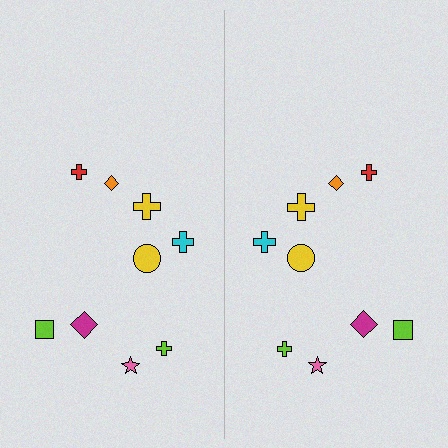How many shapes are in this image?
There are 18 shapes in this image.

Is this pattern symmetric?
Yes, this pattern has bilateral (reflection) symmetry.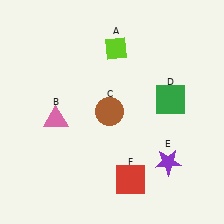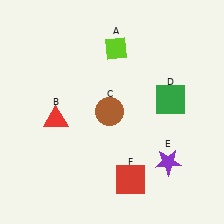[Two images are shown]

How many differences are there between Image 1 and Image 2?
There is 1 difference between the two images.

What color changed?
The triangle (B) changed from pink in Image 1 to red in Image 2.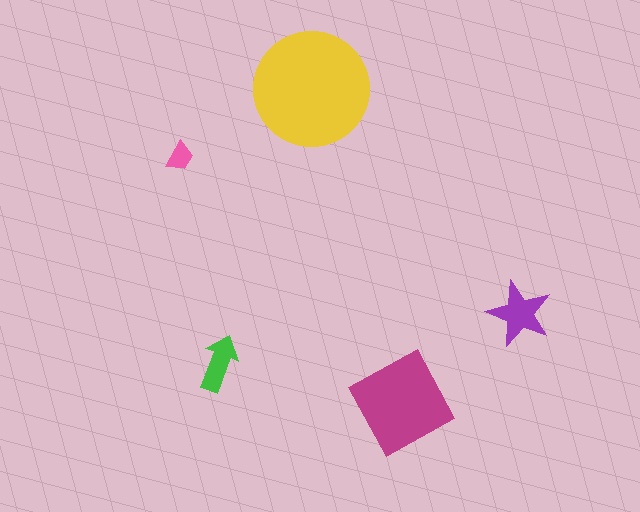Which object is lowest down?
The magenta square is bottommost.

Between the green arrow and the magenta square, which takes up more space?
The magenta square.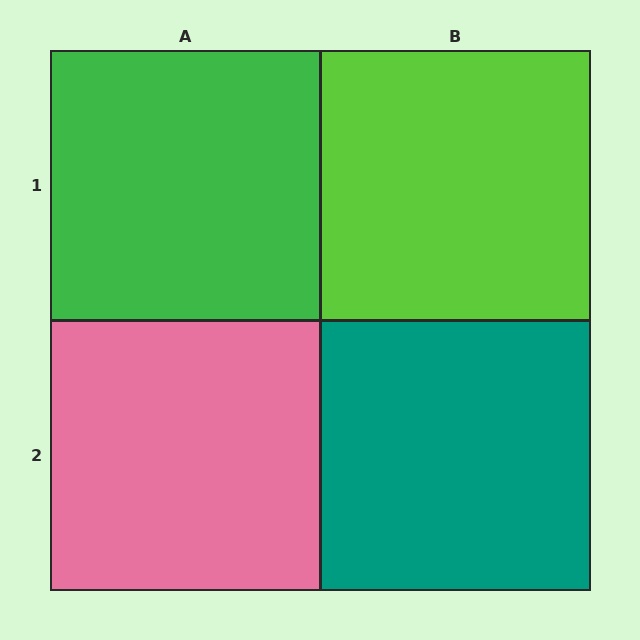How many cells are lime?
1 cell is lime.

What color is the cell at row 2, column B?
Teal.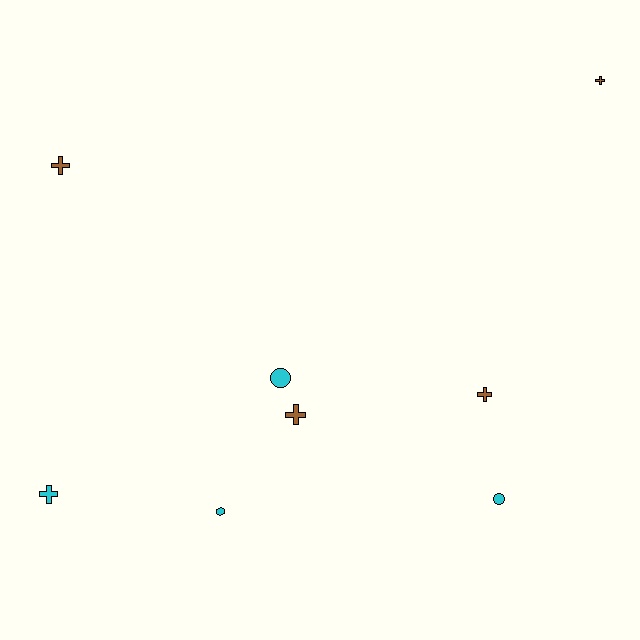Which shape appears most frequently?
Cross, with 5 objects.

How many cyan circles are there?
There are 2 cyan circles.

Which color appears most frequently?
Cyan, with 4 objects.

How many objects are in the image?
There are 8 objects.